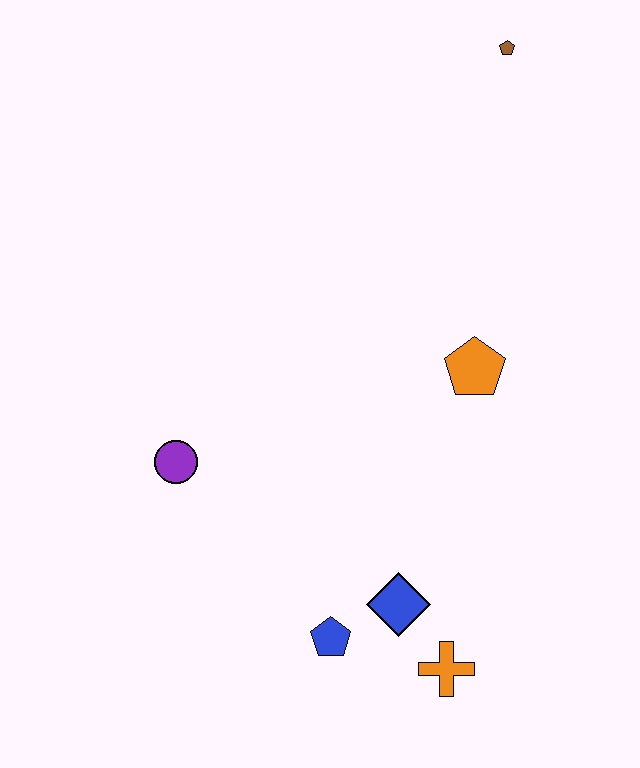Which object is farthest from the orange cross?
The brown pentagon is farthest from the orange cross.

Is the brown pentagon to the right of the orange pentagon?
Yes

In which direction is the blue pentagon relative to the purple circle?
The blue pentagon is below the purple circle.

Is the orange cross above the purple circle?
No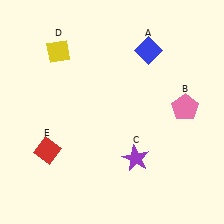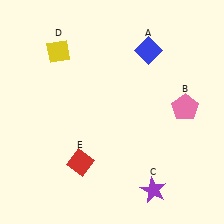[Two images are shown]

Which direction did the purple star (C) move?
The purple star (C) moved down.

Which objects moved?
The objects that moved are: the purple star (C), the red diamond (E).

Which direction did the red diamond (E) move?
The red diamond (E) moved right.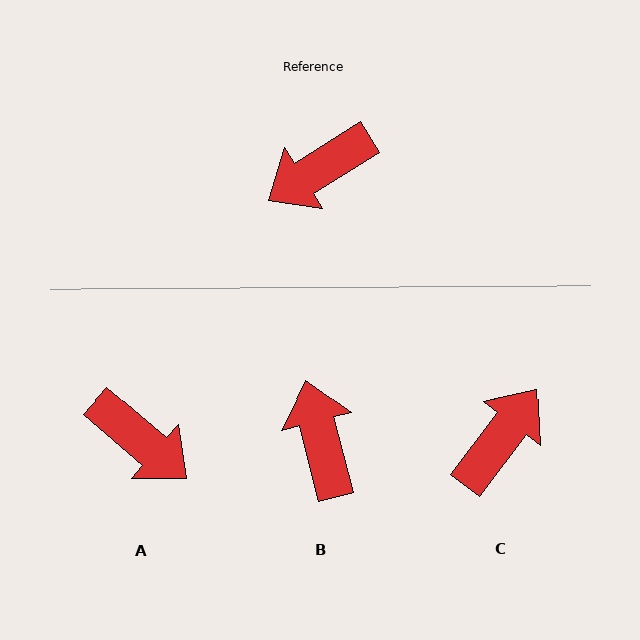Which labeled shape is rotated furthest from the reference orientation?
C, about 159 degrees away.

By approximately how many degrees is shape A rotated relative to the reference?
Approximately 107 degrees counter-clockwise.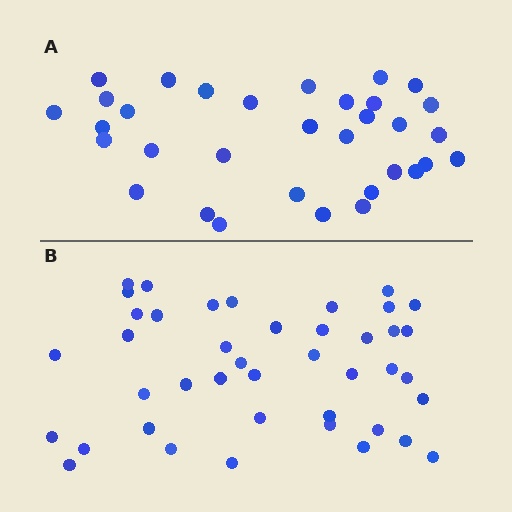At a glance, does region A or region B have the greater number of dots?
Region B (the bottom region) has more dots.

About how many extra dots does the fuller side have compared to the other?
Region B has roughly 8 or so more dots than region A.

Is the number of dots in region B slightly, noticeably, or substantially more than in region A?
Region B has noticeably more, but not dramatically so. The ratio is roughly 1.3 to 1.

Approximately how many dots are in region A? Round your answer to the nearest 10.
About 30 dots. (The exact count is 33, which rounds to 30.)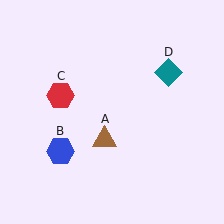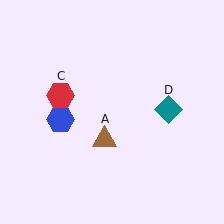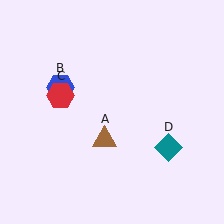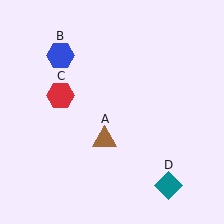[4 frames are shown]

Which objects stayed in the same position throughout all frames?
Brown triangle (object A) and red hexagon (object C) remained stationary.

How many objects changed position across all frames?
2 objects changed position: blue hexagon (object B), teal diamond (object D).